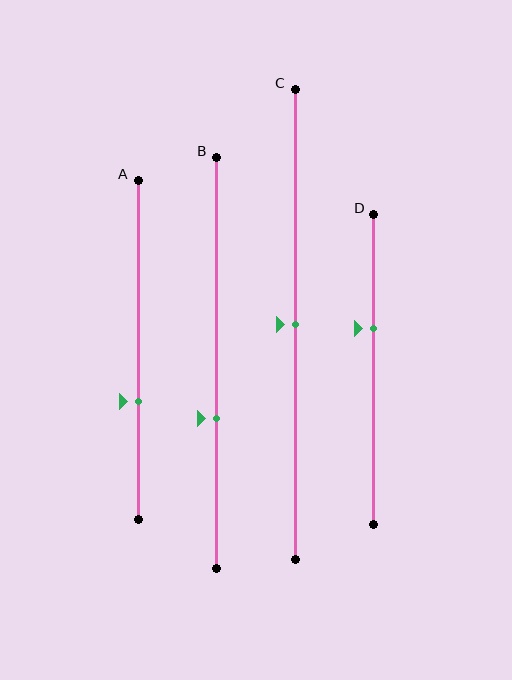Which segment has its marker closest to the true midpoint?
Segment C has its marker closest to the true midpoint.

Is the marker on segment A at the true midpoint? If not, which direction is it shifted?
No, the marker on segment A is shifted downward by about 15% of the segment length.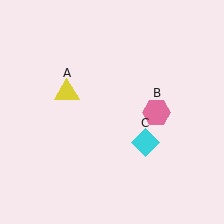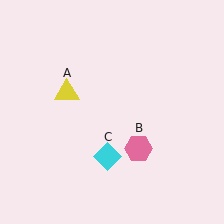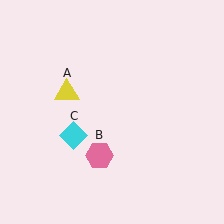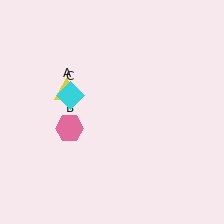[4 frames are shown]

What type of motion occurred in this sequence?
The pink hexagon (object B), cyan diamond (object C) rotated clockwise around the center of the scene.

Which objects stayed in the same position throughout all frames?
Yellow triangle (object A) remained stationary.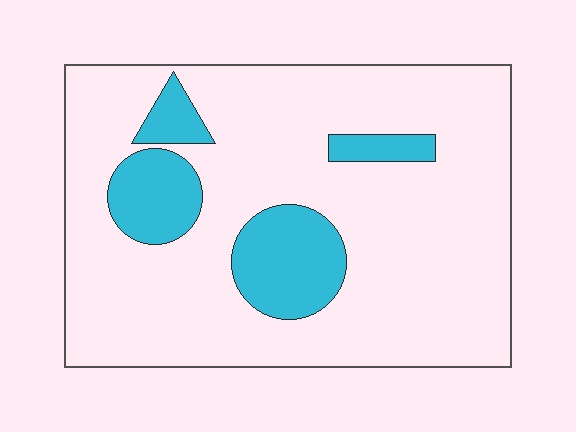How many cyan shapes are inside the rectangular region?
4.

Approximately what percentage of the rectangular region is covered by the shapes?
Approximately 20%.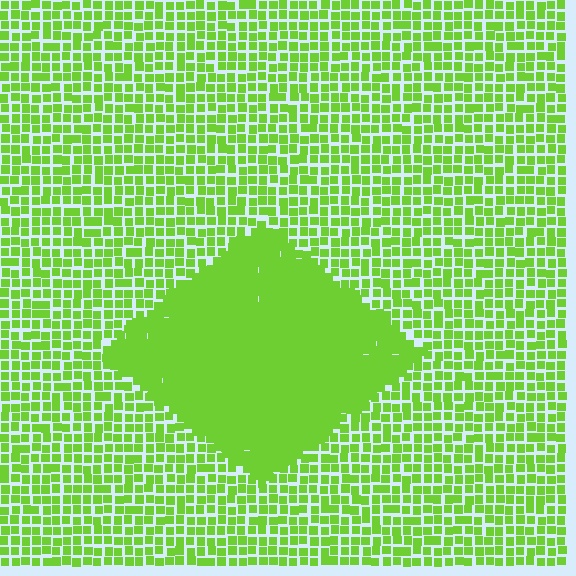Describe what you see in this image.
The image contains small lime elements arranged at two different densities. A diamond-shaped region is visible where the elements are more densely packed than the surrounding area.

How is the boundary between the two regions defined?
The boundary is defined by a change in element density (approximately 1.9x ratio). All elements are the same color, size, and shape.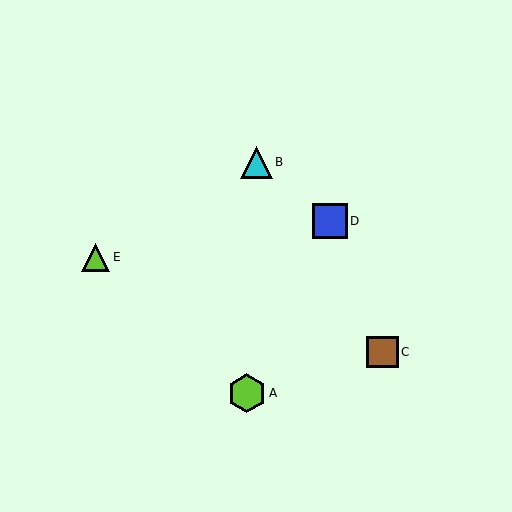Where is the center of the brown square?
The center of the brown square is at (382, 352).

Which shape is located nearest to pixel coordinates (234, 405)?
The lime hexagon (labeled A) at (247, 393) is nearest to that location.